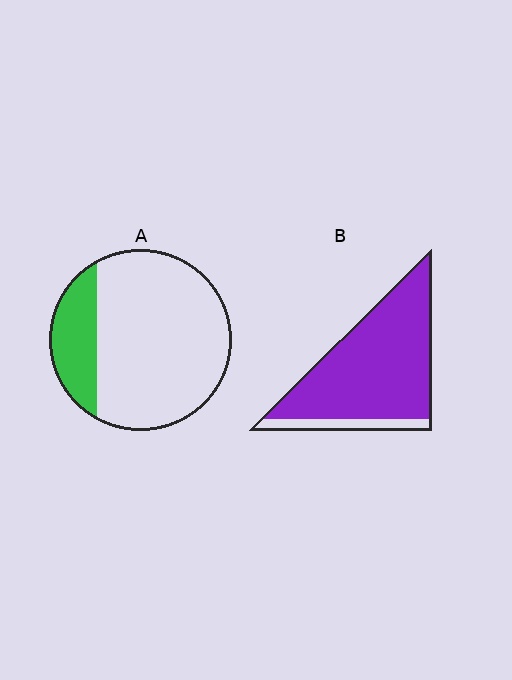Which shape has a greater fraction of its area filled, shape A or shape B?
Shape B.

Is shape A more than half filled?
No.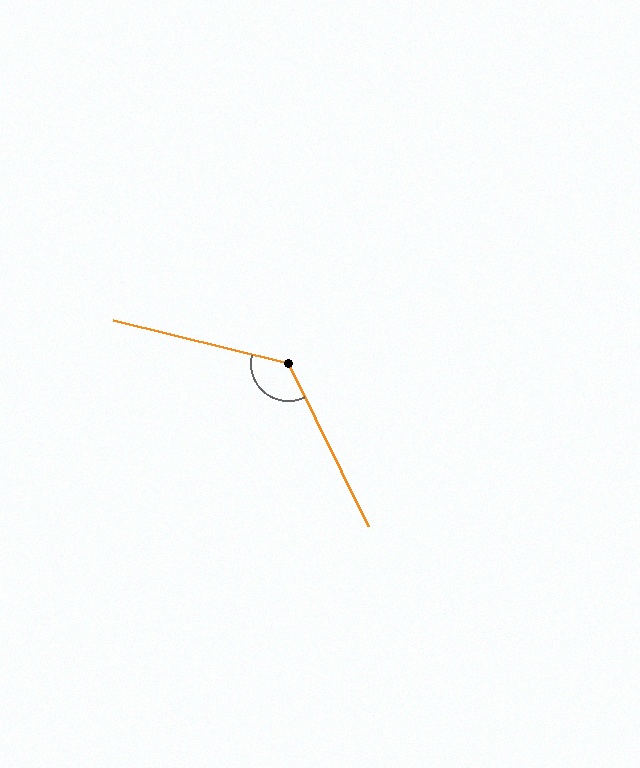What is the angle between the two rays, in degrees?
Approximately 130 degrees.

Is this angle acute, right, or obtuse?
It is obtuse.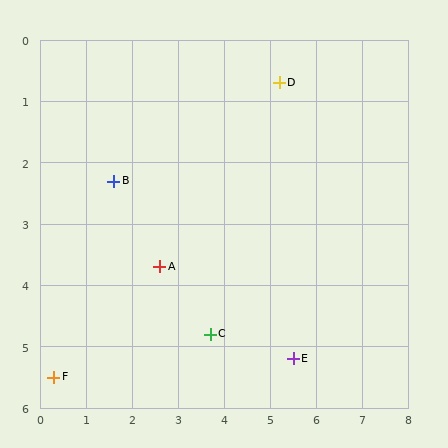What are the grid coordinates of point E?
Point E is at approximately (5.5, 5.2).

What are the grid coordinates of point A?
Point A is at approximately (2.6, 3.7).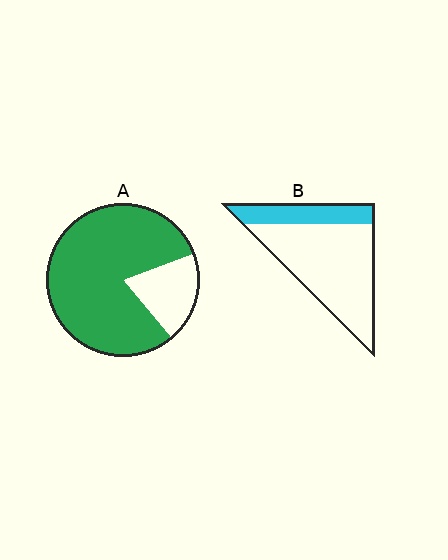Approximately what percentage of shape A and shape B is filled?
A is approximately 80% and B is approximately 25%.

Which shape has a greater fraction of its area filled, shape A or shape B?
Shape A.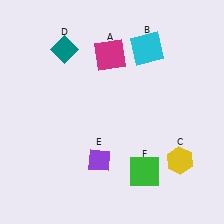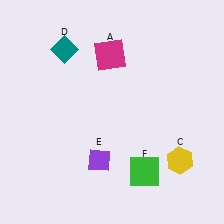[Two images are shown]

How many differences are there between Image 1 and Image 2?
There is 1 difference between the two images.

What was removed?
The cyan square (B) was removed in Image 2.